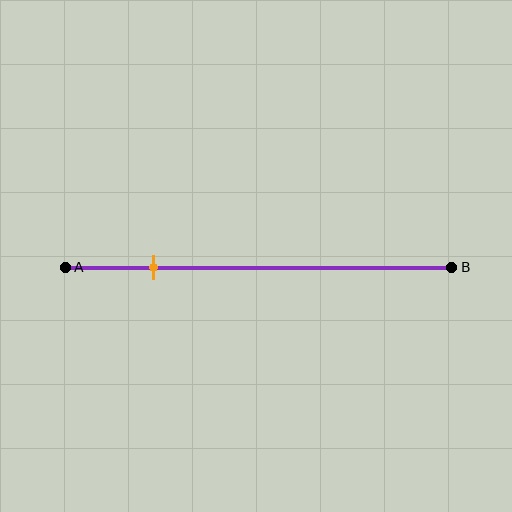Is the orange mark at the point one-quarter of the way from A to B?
Yes, the mark is approximately at the one-quarter point.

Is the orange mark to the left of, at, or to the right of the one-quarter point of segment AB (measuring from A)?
The orange mark is approximately at the one-quarter point of segment AB.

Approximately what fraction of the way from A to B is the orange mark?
The orange mark is approximately 25% of the way from A to B.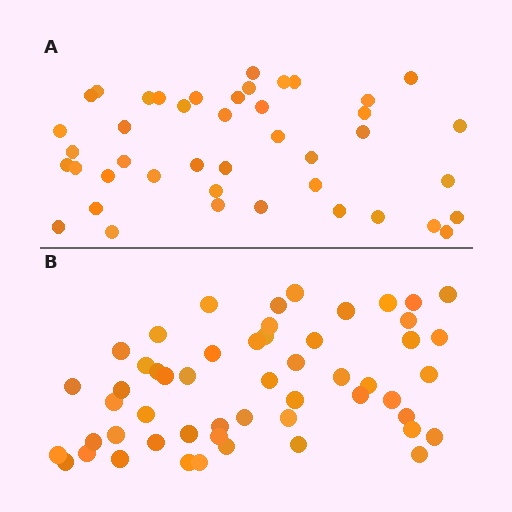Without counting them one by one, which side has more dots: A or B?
Region B (the bottom region) has more dots.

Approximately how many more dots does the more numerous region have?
Region B has roughly 10 or so more dots than region A.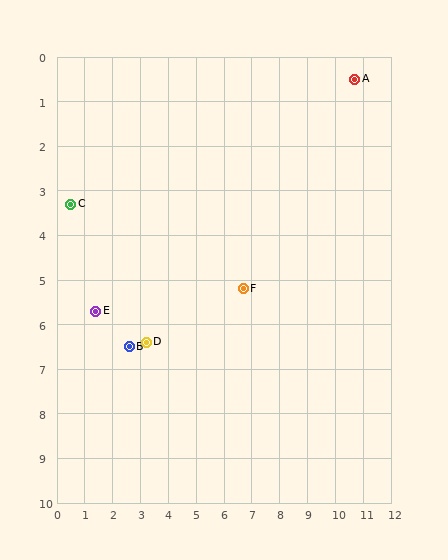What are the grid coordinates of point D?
Point D is at approximately (3.2, 6.4).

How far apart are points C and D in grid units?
Points C and D are about 4.1 grid units apart.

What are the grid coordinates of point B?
Point B is at approximately (2.6, 6.5).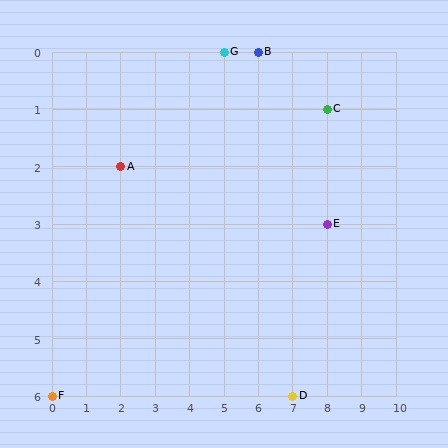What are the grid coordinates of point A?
Point A is at grid coordinates (2, 2).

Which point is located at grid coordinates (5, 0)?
Point G is at (5, 0).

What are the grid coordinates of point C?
Point C is at grid coordinates (8, 1).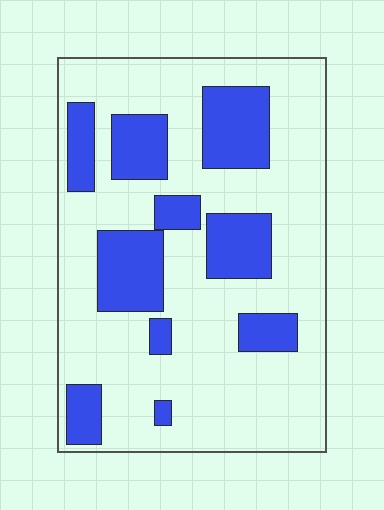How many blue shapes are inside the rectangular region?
10.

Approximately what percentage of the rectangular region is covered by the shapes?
Approximately 25%.